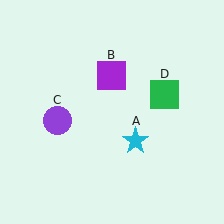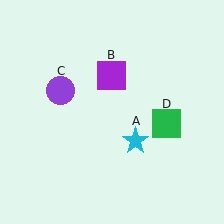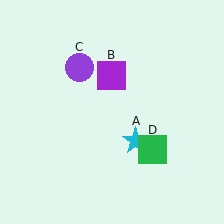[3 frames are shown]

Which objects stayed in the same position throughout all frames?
Cyan star (object A) and purple square (object B) remained stationary.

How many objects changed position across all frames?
2 objects changed position: purple circle (object C), green square (object D).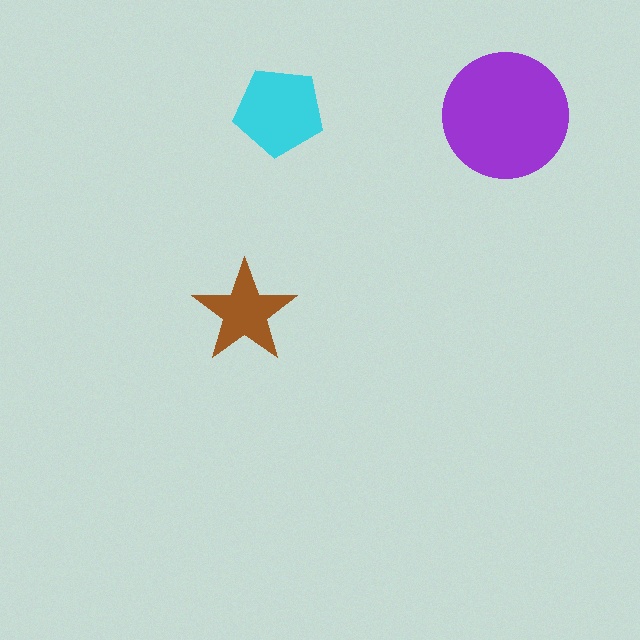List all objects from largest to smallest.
The purple circle, the cyan pentagon, the brown star.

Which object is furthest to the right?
The purple circle is rightmost.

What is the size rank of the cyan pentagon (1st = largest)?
2nd.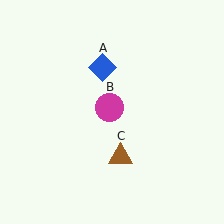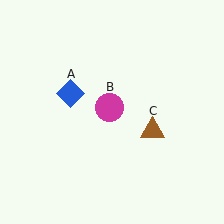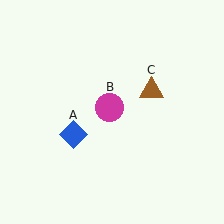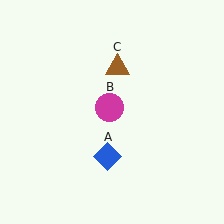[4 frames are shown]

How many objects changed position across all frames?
2 objects changed position: blue diamond (object A), brown triangle (object C).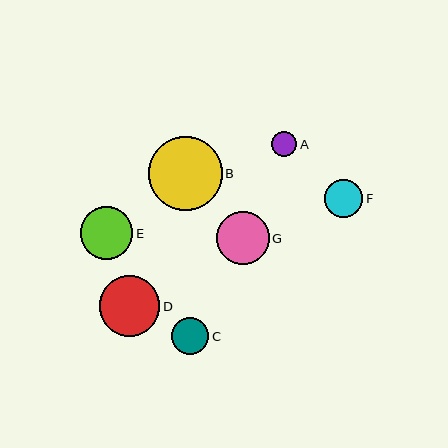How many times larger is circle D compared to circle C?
Circle D is approximately 1.6 times the size of circle C.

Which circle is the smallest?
Circle A is the smallest with a size of approximately 26 pixels.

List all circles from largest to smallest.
From largest to smallest: B, D, G, E, F, C, A.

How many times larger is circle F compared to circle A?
Circle F is approximately 1.5 times the size of circle A.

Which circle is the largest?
Circle B is the largest with a size of approximately 74 pixels.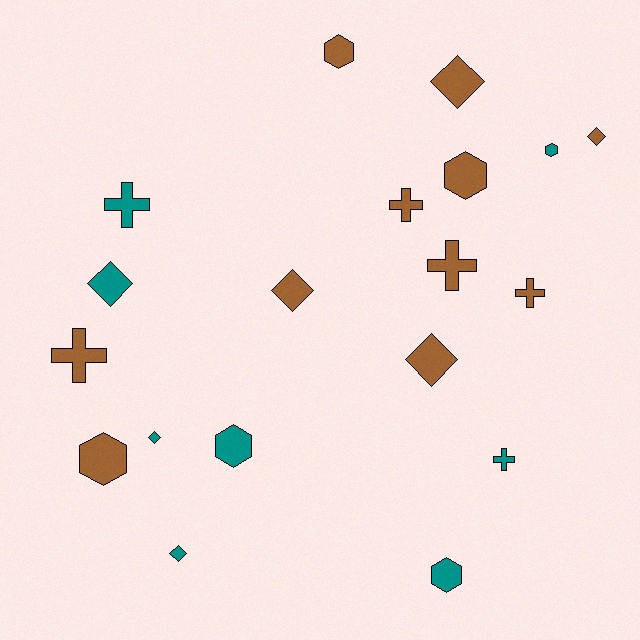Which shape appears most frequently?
Diamond, with 7 objects.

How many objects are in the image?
There are 19 objects.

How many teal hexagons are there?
There are 3 teal hexagons.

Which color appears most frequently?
Brown, with 11 objects.